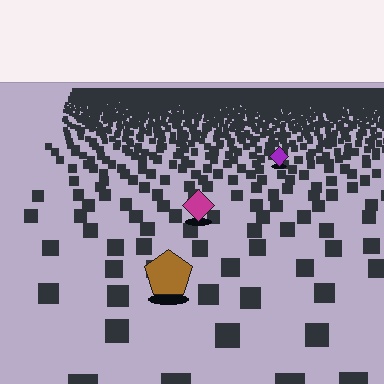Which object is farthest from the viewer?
The purple diamond is farthest from the viewer. It appears smaller and the ground texture around it is denser.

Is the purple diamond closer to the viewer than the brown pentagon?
No. The brown pentagon is closer — you can tell from the texture gradient: the ground texture is coarser near it.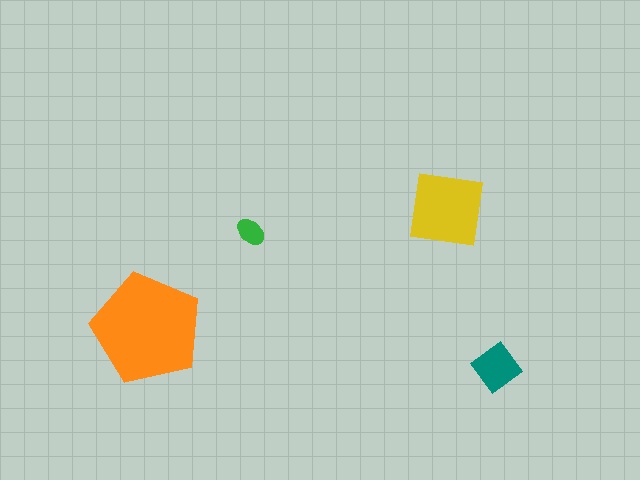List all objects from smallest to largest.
The green ellipse, the teal diamond, the yellow square, the orange pentagon.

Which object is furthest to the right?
The teal diamond is rightmost.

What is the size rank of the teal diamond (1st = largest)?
3rd.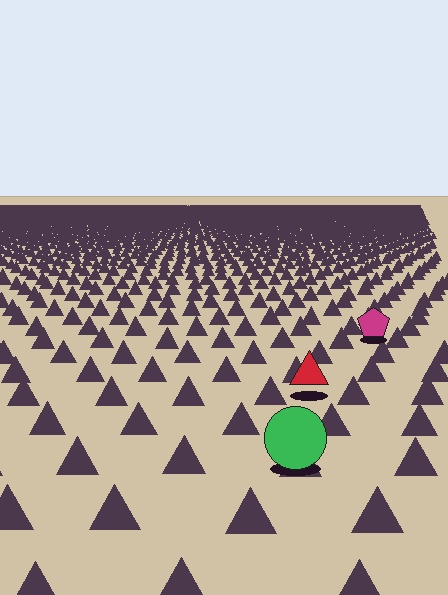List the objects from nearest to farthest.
From nearest to farthest: the green circle, the red triangle, the magenta pentagon.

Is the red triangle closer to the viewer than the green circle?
No. The green circle is closer — you can tell from the texture gradient: the ground texture is coarser near it.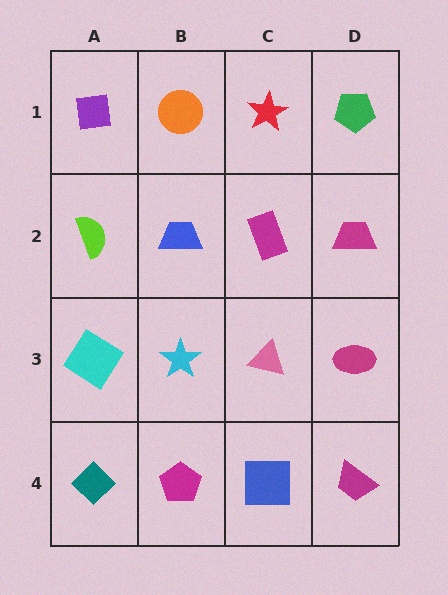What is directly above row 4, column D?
A magenta ellipse.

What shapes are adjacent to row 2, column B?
An orange circle (row 1, column B), a cyan star (row 3, column B), a lime semicircle (row 2, column A), a magenta rectangle (row 2, column C).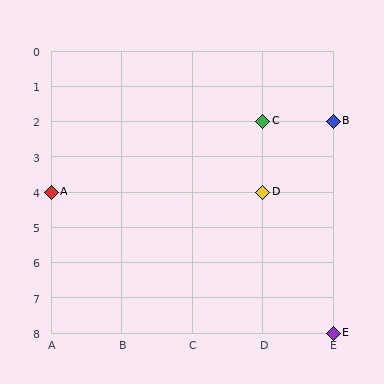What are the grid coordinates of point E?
Point E is at grid coordinates (E, 8).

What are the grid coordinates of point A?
Point A is at grid coordinates (A, 4).